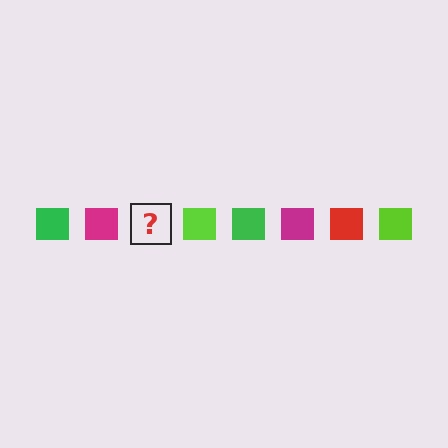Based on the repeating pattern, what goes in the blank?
The blank should be a red square.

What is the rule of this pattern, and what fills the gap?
The rule is that the pattern cycles through green, magenta, red, lime squares. The gap should be filled with a red square.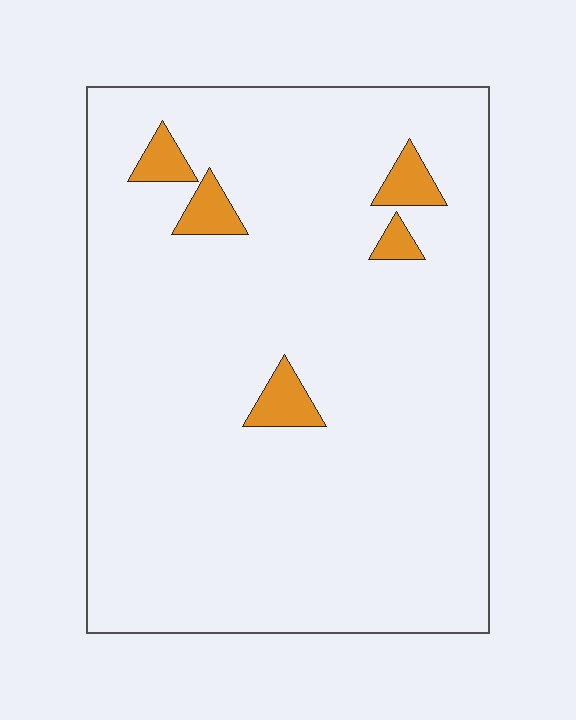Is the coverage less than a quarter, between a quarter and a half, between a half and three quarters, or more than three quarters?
Less than a quarter.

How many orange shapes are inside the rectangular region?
5.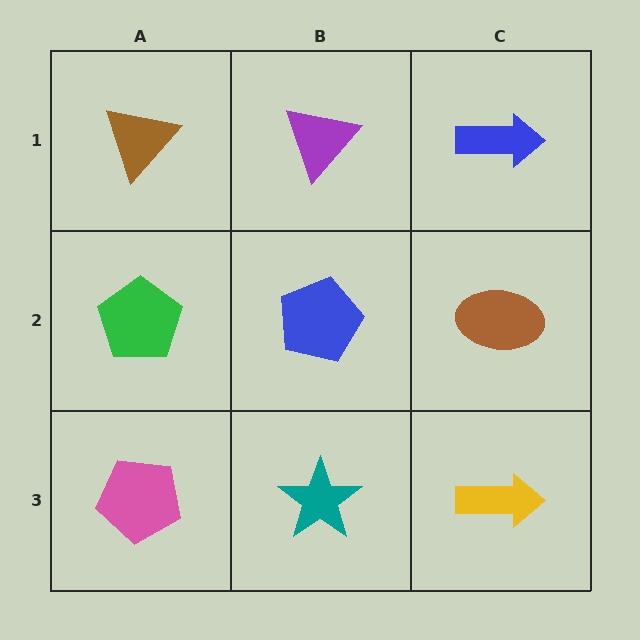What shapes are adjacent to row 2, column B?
A purple triangle (row 1, column B), a teal star (row 3, column B), a green pentagon (row 2, column A), a brown ellipse (row 2, column C).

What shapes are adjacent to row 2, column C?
A blue arrow (row 1, column C), a yellow arrow (row 3, column C), a blue pentagon (row 2, column B).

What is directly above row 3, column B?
A blue pentagon.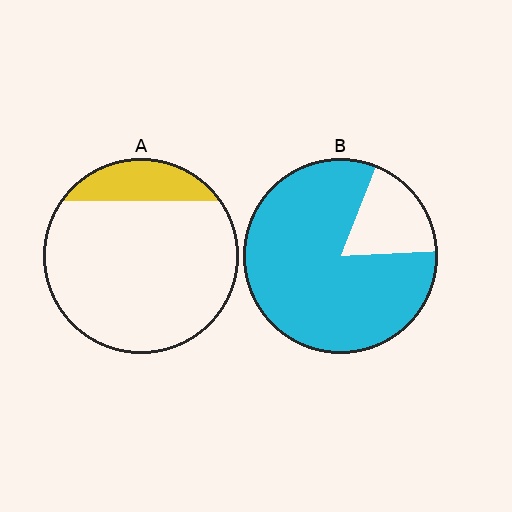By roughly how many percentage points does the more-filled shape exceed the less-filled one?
By roughly 65 percentage points (B over A).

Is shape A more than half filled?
No.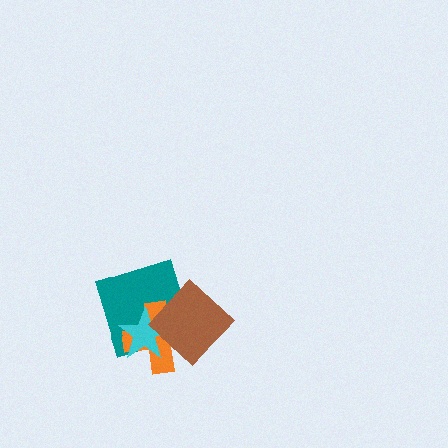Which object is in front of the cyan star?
The brown diamond is in front of the cyan star.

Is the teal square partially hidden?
Yes, it is partially covered by another shape.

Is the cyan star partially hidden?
Yes, it is partially covered by another shape.